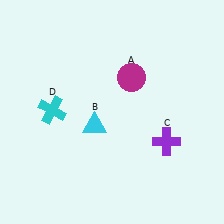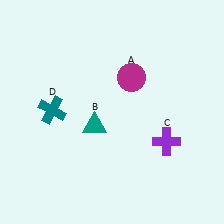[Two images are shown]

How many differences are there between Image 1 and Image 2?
There are 2 differences between the two images.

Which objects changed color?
B changed from cyan to teal. D changed from cyan to teal.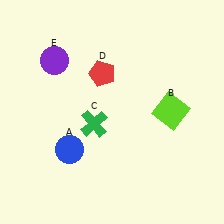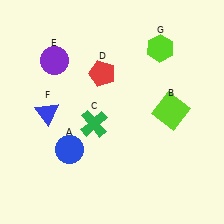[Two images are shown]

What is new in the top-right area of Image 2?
A lime hexagon (G) was added in the top-right area of Image 2.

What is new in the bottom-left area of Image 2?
A blue triangle (F) was added in the bottom-left area of Image 2.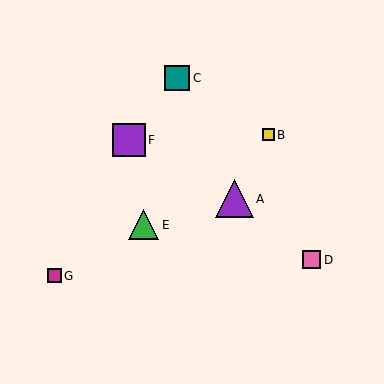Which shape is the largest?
The purple triangle (labeled A) is the largest.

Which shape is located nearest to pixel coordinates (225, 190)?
The purple triangle (labeled A) at (234, 199) is nearest to that location.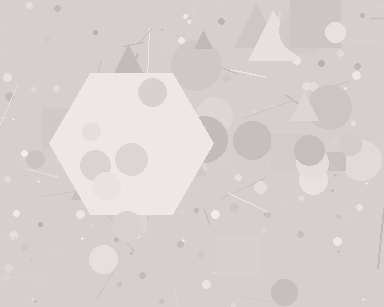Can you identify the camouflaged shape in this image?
The camouflaged shape is a hexagon.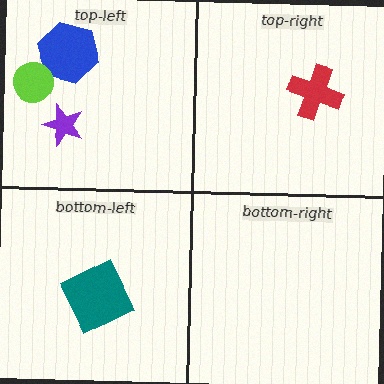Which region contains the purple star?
The top-left region.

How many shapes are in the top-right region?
1.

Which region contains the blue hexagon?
The top-left region.